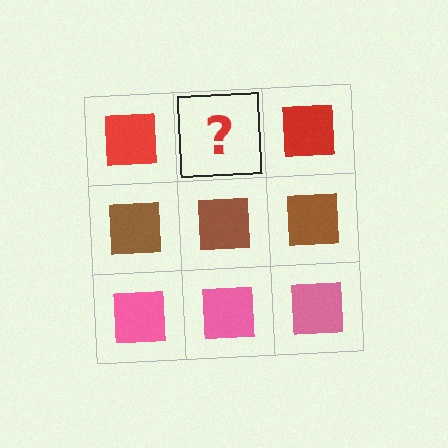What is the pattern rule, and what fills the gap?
The rule is that each row has a consistent color. The gap should be filled with a red square.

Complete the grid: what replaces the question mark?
The question mark should be replaced with a red square.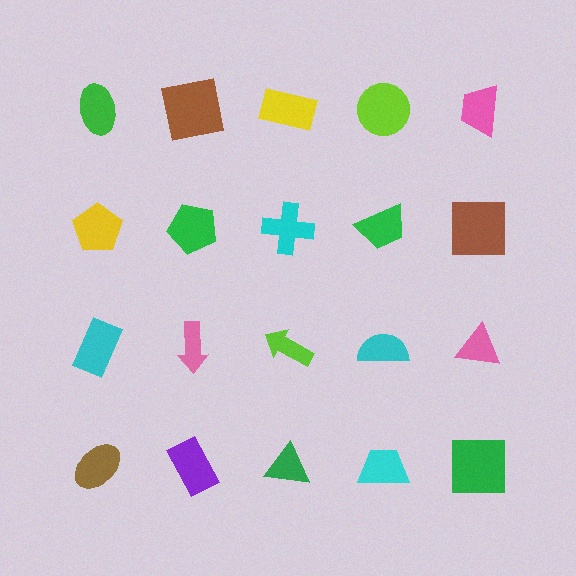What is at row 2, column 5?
A brown square.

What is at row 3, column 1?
A cyan rectangle.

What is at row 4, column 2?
A purple rectangle.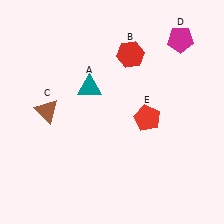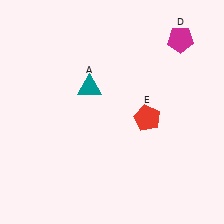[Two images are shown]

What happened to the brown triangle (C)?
The brown triangle (C) was removed in Image 2. It was in the top-left area of Image 1.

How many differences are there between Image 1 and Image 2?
There are 2 differences between the two images.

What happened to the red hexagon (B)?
The red hexagon (B) was removed in Image 2. It was in the top-right area of Image 1.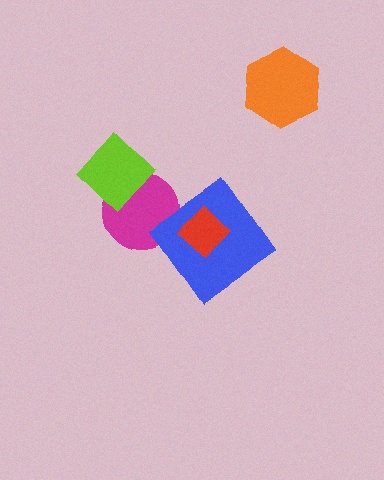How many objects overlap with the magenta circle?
1 object overlaps with the magenta circle.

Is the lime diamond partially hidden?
No, no other shape covers it.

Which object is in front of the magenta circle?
The lime diamond is in front of the magenta circle.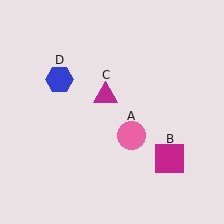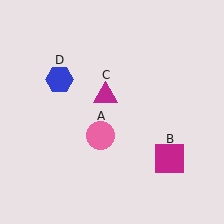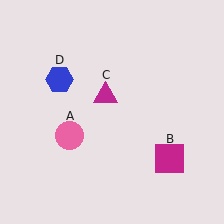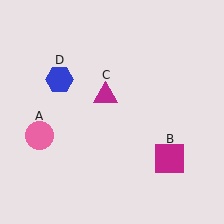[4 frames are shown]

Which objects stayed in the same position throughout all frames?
Magenta square (object B) and magenta triangle (object C) and blue hexagon (object D) remained stationary.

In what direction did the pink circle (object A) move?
The pink circle (object A) moved left.